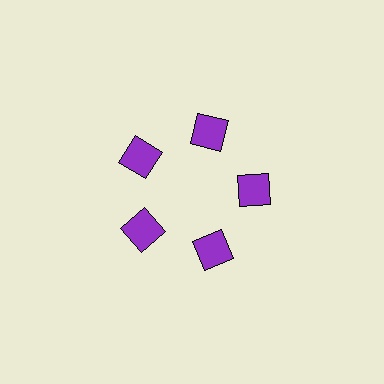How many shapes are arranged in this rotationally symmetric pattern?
There are 5 shapes, arranged in 5 groups of 1.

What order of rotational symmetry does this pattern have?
This pattern has 5-fold rotational symmetry.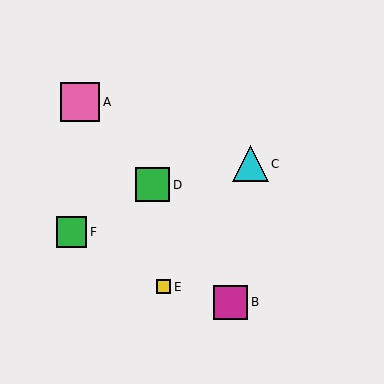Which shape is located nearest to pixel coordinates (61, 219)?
The green square (labeled F) at (71, 232) is nearest to that location.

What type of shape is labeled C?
Shape C is a cyan triangle.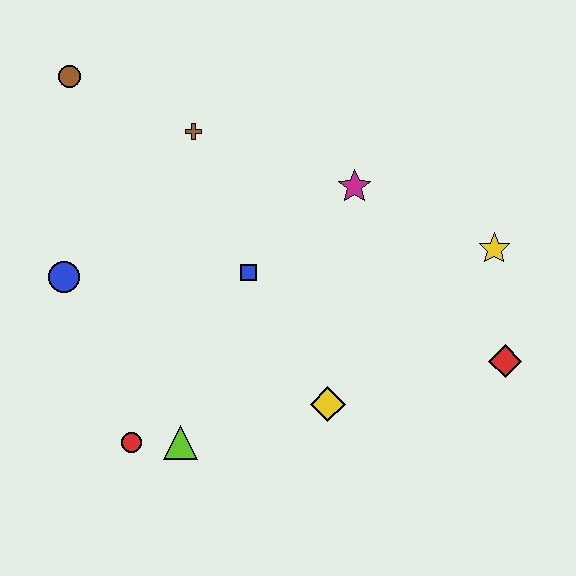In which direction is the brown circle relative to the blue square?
The brown circle is above the blue square.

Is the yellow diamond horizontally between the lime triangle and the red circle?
No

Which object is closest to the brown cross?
The brown circle is closest to the brown cross.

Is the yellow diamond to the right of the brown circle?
Yes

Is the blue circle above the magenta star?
No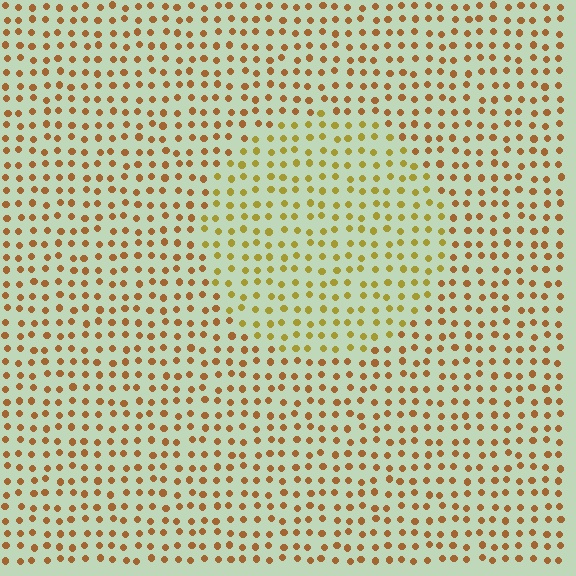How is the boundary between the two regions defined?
The boundary is defined purely by a slight shift in hue (about 28 degrees). Spacing, size, and orientation are identical on both sides.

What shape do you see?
I see a circle.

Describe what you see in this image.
The image is filled with small brown elements in a uniform arrangement. A circle-shaped region is visible where the elements are tinted to a slightly different hue, forming a subtle color boundary.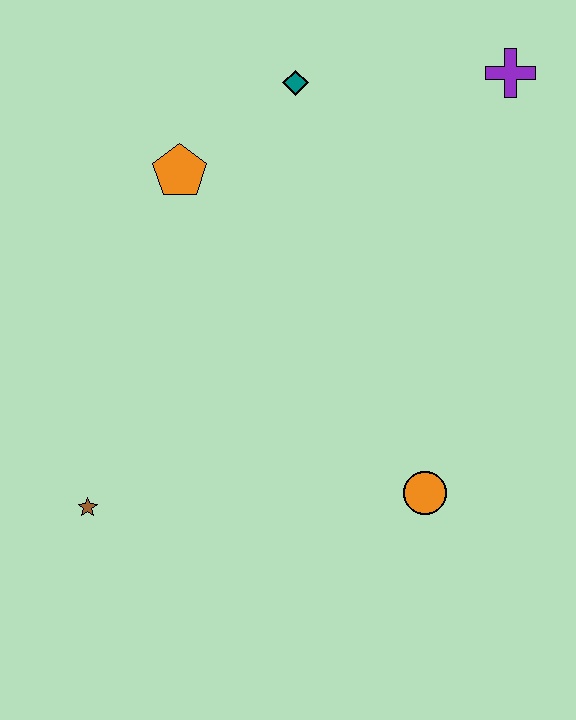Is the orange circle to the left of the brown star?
No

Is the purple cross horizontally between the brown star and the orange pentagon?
No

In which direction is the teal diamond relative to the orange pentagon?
The teal diamond is to the right of the orange pentagon.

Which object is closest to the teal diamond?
The orange pentagon is closest to the teal diamond.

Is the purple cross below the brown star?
No